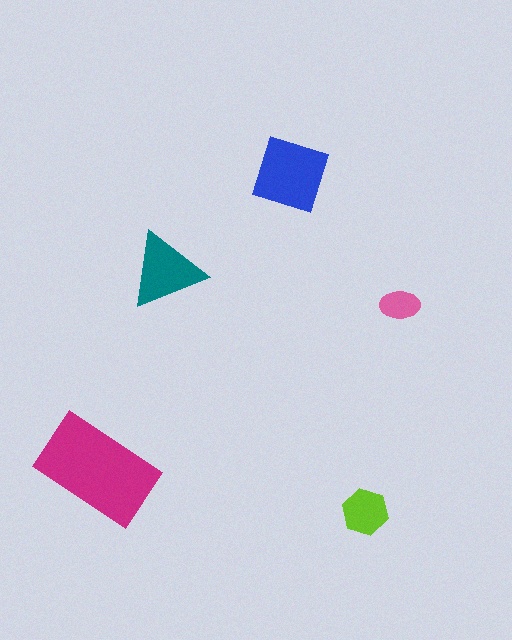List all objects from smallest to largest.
The pink ellipse, the lime hexagon, the teal triangle, the blue diamond, the magenta rectangle.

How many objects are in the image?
There are 5 objects in the image.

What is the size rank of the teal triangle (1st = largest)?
3rd.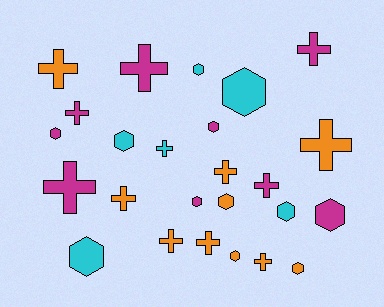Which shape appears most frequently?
Cross, with 13 objects.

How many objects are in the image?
There are 25 objects.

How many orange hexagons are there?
There are 3 orange hexagons.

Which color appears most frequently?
Orange, with 10 objects.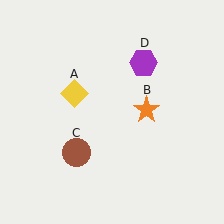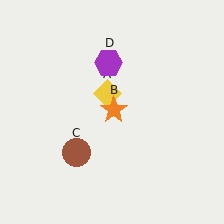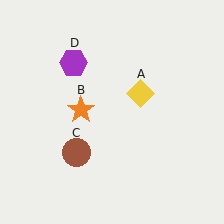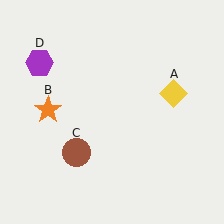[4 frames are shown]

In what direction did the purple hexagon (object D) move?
The purple hexagon (object D) moved left.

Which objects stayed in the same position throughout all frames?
Brown circle (object C) remained stationary.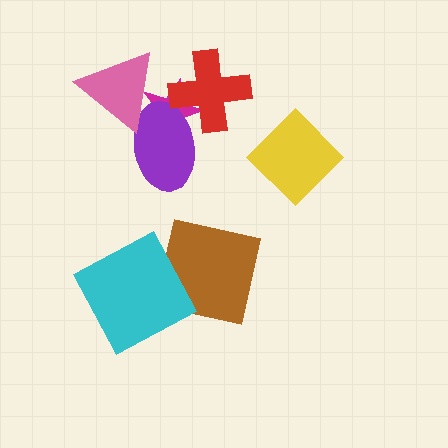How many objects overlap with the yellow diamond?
0 objects overlap with the yellow diamond.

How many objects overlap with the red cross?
2 objects overlap with the red cross.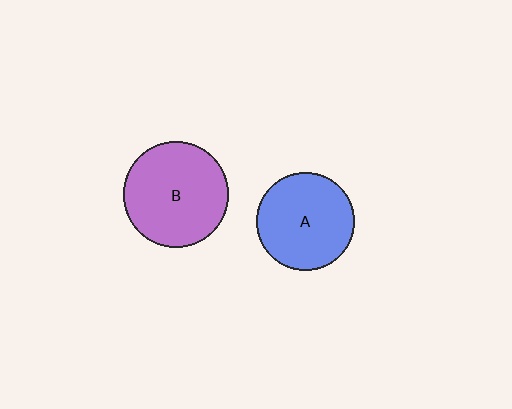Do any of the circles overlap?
No, none of the circles overlap.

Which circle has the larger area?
Circle B (purple).